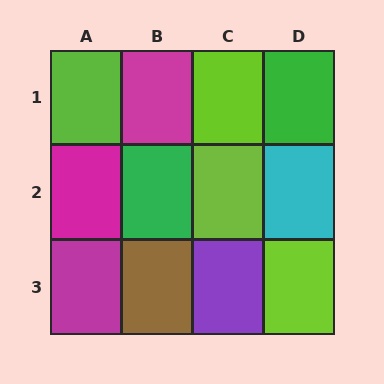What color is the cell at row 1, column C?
Lime.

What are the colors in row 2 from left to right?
Magenta, green, lime, cyan.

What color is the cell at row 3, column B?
Brown.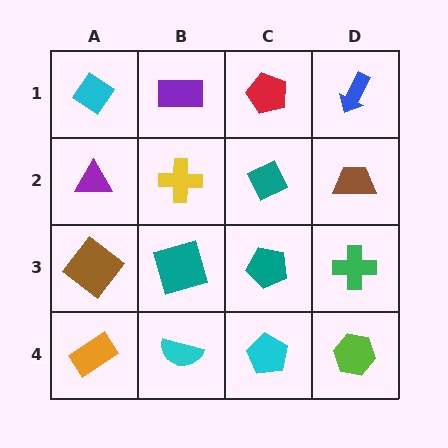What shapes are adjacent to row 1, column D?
A brown trapezoid (row 2, column D), a red pentagon (row 1, column C).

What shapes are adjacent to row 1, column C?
A teal diamond (row 2, column C), a purple rectangle (row 1, column B), a blue arrow (row 1, column D).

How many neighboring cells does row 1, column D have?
2.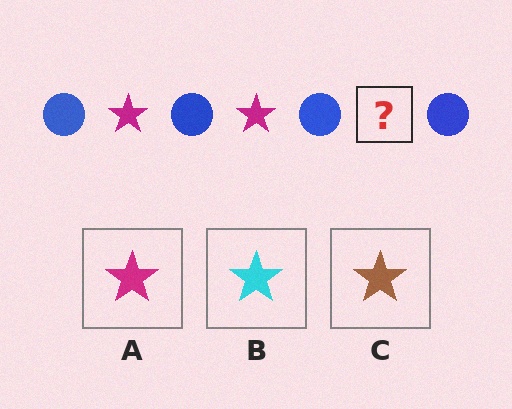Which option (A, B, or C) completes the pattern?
A.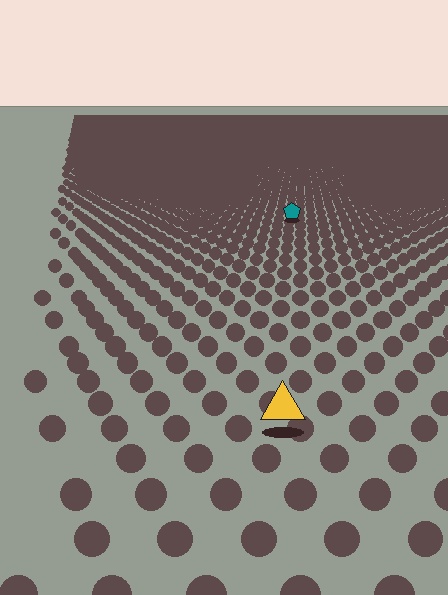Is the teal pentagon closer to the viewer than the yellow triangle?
No. The yellow triangle is closer — you can tell from the texture gradient: the ground texture is coarser near it.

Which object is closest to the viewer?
The yellow triangle is closest. The texture marks near it are larger and more spread out.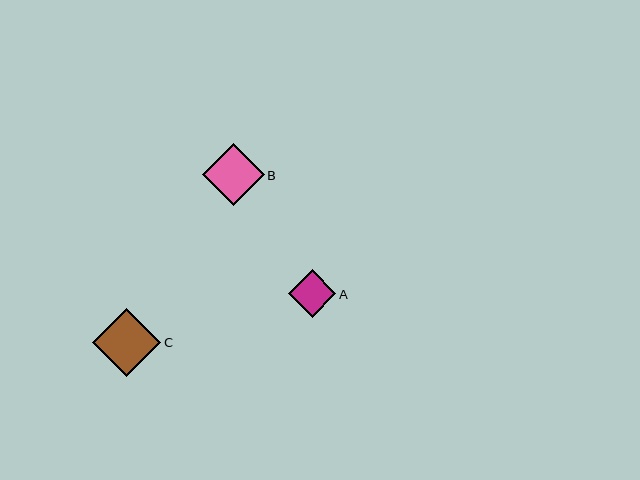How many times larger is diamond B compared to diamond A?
Diamond B is approximately 1.3 times the size of diamond A.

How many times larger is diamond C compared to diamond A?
Diamond C is approximately 1.4 times the size of diamond A.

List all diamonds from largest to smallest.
From largest to smallest: C, B, A.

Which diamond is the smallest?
Diamond A is the smallest with a size of approximately 48 pixels.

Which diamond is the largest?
Diamond C is the largest with a size of approximately 68 pixels.